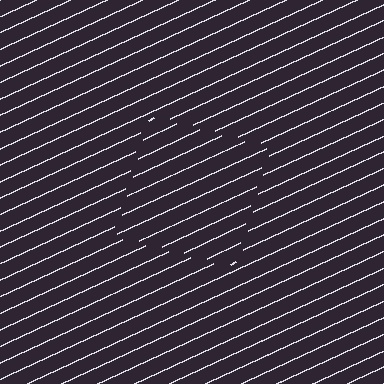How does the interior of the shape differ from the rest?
The interior of the shape contains the same grating, shifted by half a period — the contour is defined by the phase discontinuity where line-ends from the inner and outer gratings abut.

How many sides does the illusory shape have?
4 sides — the line-ends trace a square.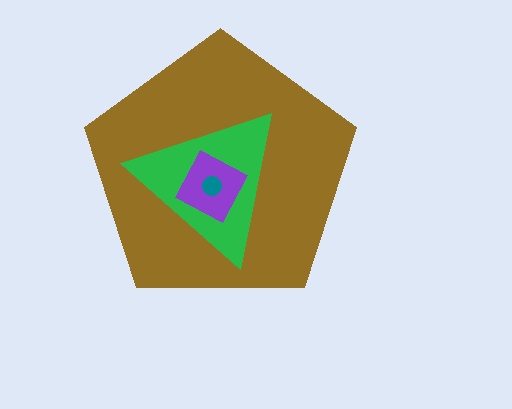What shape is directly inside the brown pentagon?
The green triangle.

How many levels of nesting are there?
4.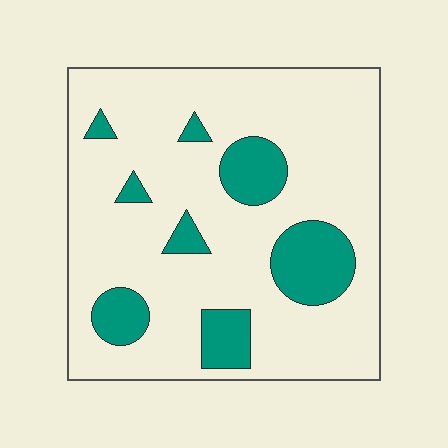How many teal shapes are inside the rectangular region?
8.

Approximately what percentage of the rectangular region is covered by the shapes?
Approximately 20%.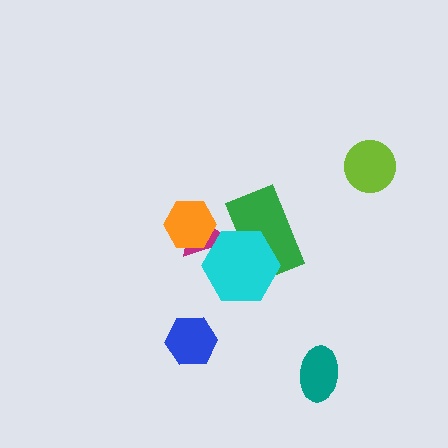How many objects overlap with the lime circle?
0 objects overlap with the lime circle.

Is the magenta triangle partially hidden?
Yes, it is partially covered by another shape.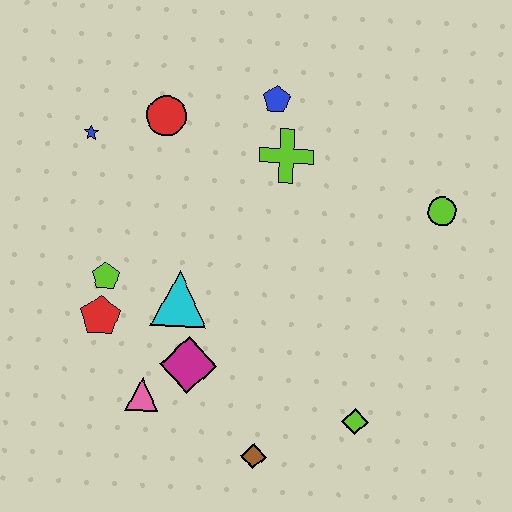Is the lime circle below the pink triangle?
No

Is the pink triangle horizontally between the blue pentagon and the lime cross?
No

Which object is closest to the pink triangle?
The magenta diamond is closest to the pink triangle.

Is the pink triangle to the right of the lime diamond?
No